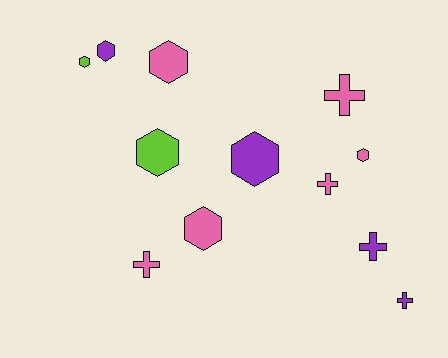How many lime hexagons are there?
There are 2 lime hexagons.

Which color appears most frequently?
Pink, with 6 objects.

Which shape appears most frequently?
Hexagon, with 7 objects.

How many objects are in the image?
There are 12 objects.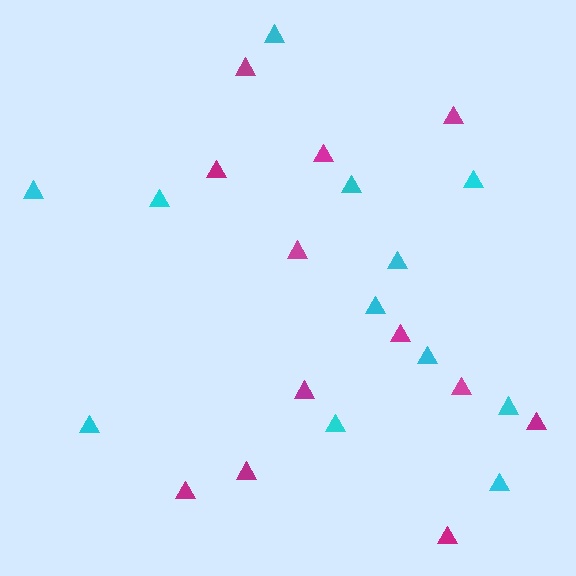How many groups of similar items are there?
There are 2 groups: one group of cyan triangles (12) and one group of magenta triangles (12).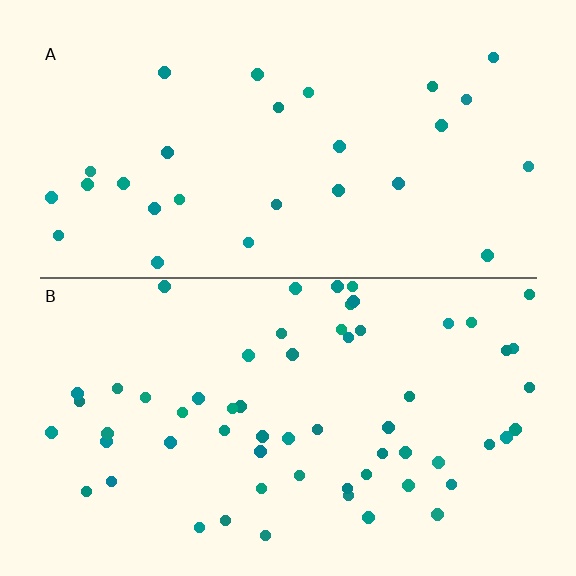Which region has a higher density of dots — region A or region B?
B (the bottom).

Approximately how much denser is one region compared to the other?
Approximately 2.2× — region B over region A.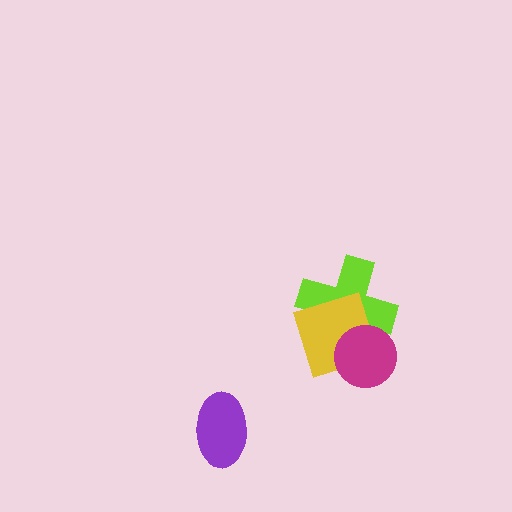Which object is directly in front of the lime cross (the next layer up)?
The yellow diamond is directly in front of the lime cross.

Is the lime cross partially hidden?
Yes, it is partially covered by another shape.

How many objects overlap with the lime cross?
2 objects overlap with the lime cross.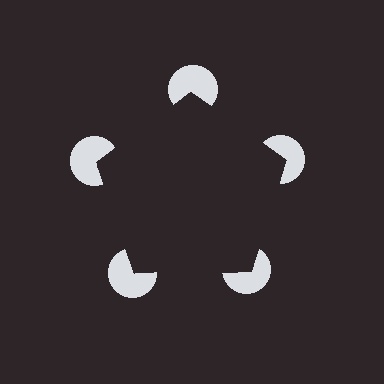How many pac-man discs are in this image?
There are 5 — one at each vertex of the illusory pentagon.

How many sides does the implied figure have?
5 sides.